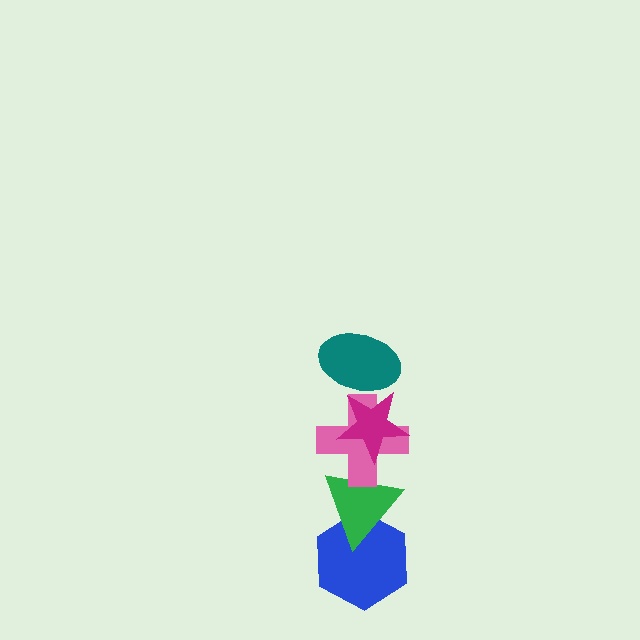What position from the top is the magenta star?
The magenta star is 2nd from the top.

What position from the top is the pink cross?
The pink cross is 3rd from the top.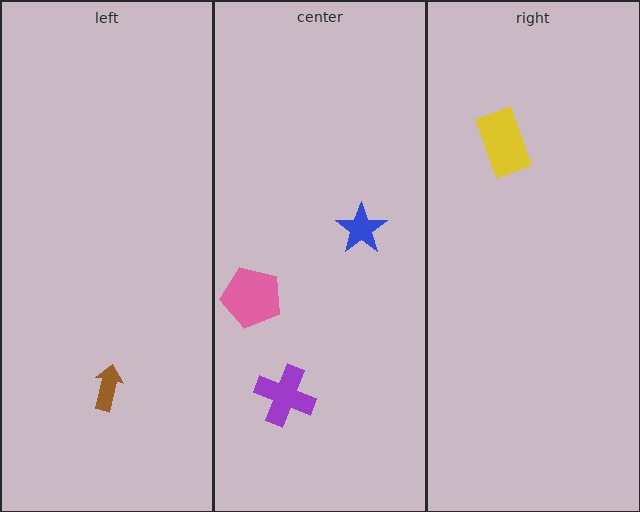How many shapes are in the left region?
1.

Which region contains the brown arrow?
The left region.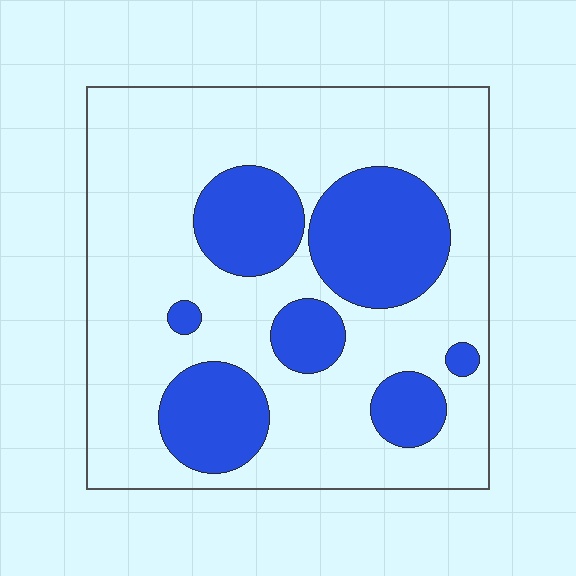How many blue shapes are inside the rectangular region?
7.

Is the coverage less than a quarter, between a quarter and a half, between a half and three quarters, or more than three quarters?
Between a quarter and a half.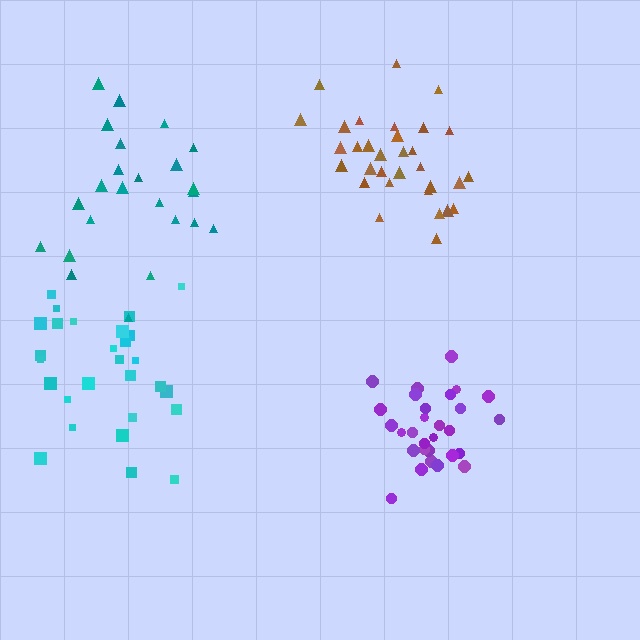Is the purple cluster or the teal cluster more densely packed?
Purple.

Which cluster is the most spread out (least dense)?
Teal.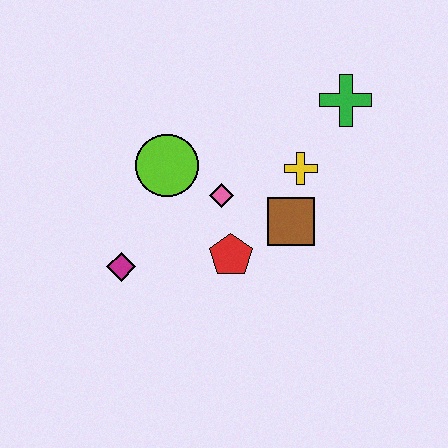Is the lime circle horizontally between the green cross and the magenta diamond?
Yes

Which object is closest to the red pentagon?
The pink diamond is closest to the red pentagon.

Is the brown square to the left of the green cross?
Yes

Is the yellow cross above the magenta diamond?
Yes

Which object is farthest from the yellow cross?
The magenta diamond is farthest from the yellow cross.